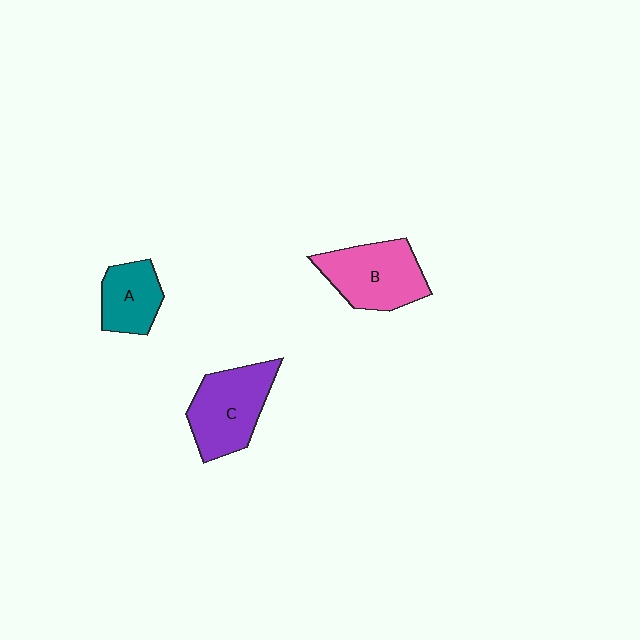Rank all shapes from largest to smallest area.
From largest to smallest: C (purple), B (pink), A (teal).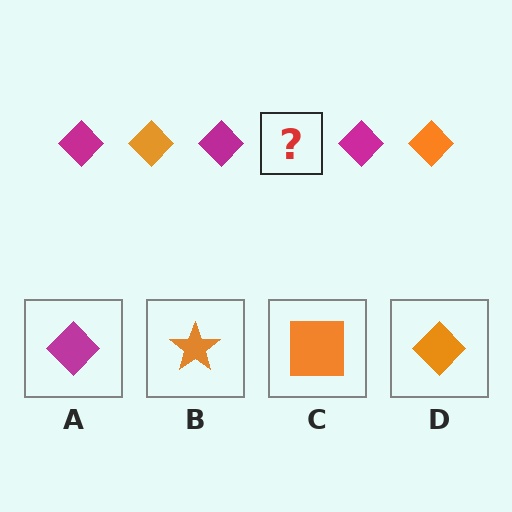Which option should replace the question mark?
Option D.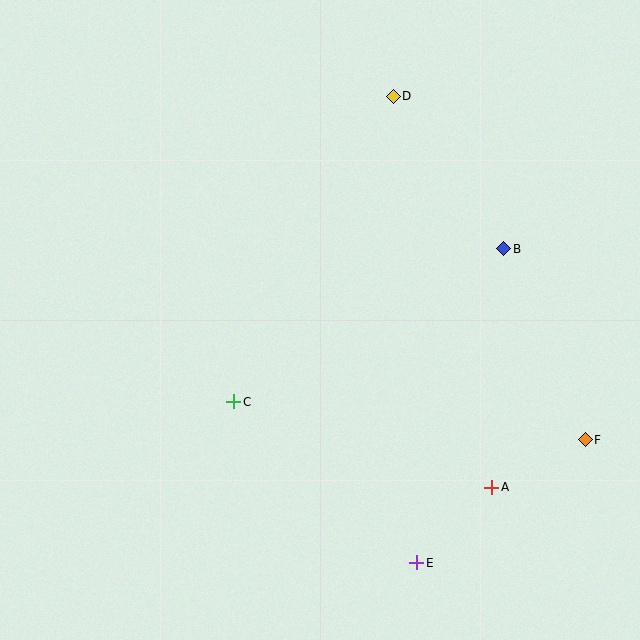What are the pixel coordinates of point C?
Point C is at (234, 402).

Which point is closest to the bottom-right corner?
Point F is closest to the bottom-right corner.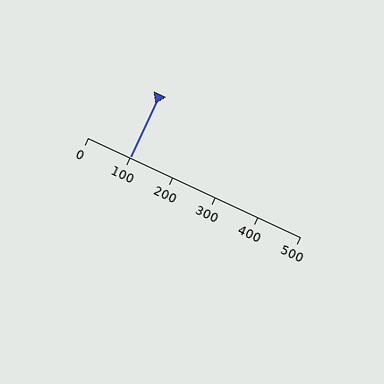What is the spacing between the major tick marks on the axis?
The major ticks are spaced 100 apart.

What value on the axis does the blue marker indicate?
The marker indicates approximately 100.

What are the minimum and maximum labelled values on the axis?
The axis runs from 0 to 500.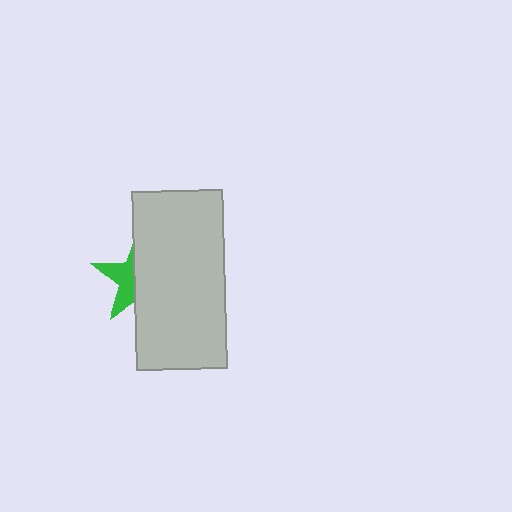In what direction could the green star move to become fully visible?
The green star could move left. That would shift it out from behind the light gray rectangle entirely.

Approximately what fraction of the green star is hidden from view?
Roughly 60% of the green star is hidden behind the light gray rectangle.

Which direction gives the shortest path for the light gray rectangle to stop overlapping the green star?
Moving right gives the shortest separation.